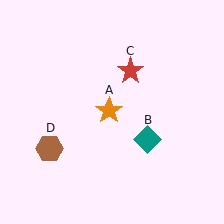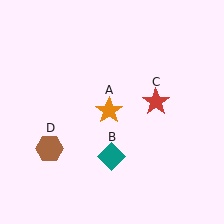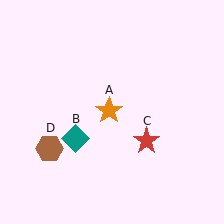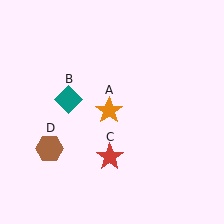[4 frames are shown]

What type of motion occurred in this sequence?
The teal diamond (object B), red star (object C) rotated clockwise around the center of the scene.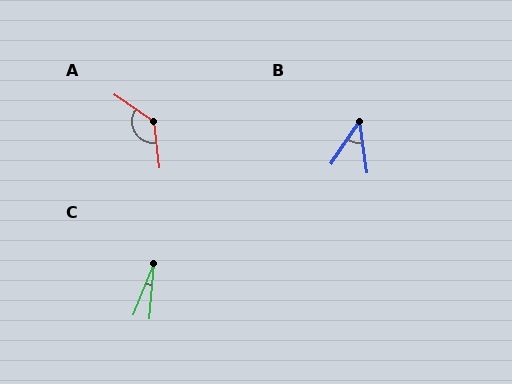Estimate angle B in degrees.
Approximately 42 degrees.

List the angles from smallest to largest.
C (17°), B (42°), A (131°).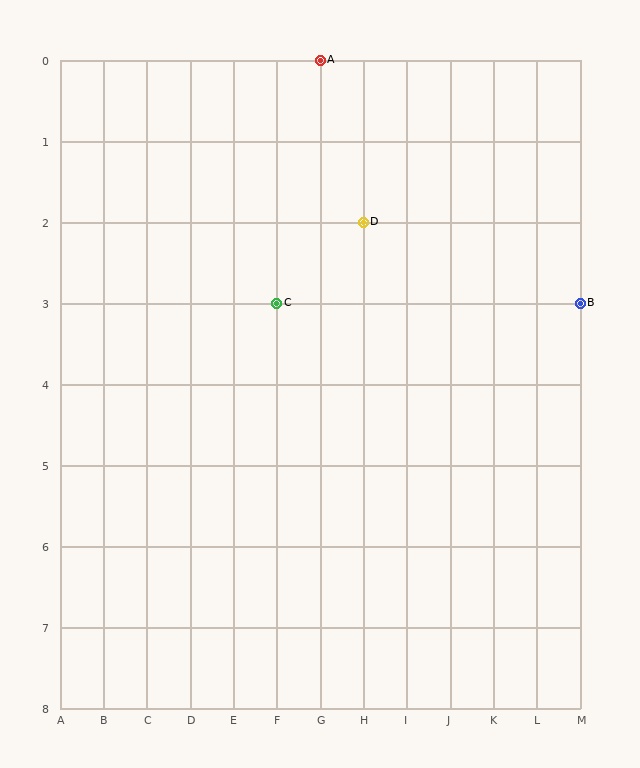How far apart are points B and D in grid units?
Points B and D are 5 columns and 1 row apart (about 5.1 grid units diagonally).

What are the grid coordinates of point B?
Point B is at grid coordinates (M, 3).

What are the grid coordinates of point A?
Point A is at grid coordinates (G, 0).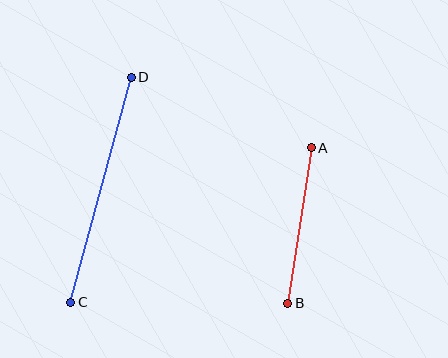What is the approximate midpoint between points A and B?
The midpoint is at approximately (300, 225) pixels.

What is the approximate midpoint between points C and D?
The midpoint is at approximately (101, 190) pixels.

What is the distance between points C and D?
The distance is approximately 233 pixels.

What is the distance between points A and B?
The distance is approximately 157 pixels.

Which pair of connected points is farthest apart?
Points C and D are farthest apart.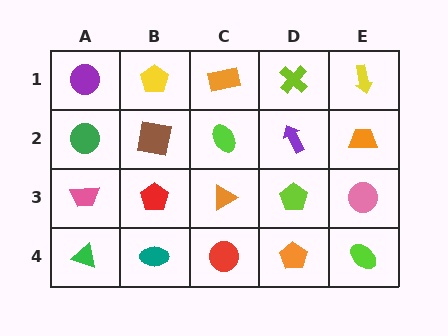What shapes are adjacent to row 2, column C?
An orange rectangle (row 1, column C), an orange triangle (row 3, column C), a brown square (row 2, column B), a purple arrow (row 2, column D).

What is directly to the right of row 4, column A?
A teal ellipse.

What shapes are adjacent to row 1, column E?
An orange trapezoid (row 2, column E), a lime cross (row 1, column D).